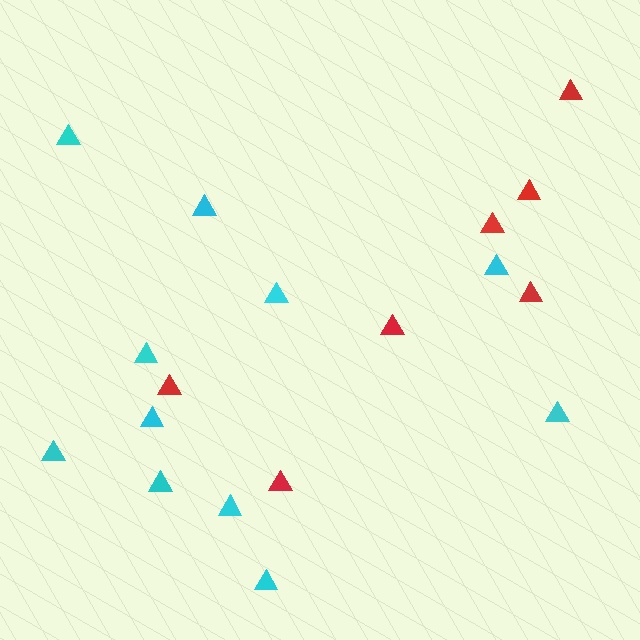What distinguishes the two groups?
There are 2 groups: one group of red triangles (7) and one group of cyan triangles (11).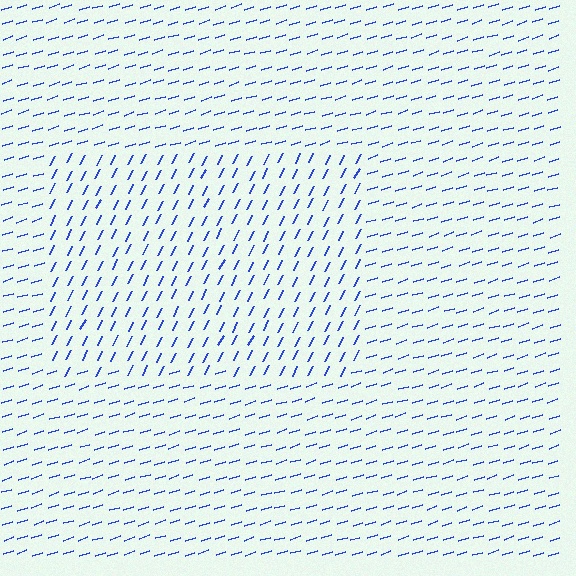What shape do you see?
I see a rectangle.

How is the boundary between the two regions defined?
The boundary is defined purely by a change in line orientation (approximately 45 degrees difference). All lines are the same color and thickness.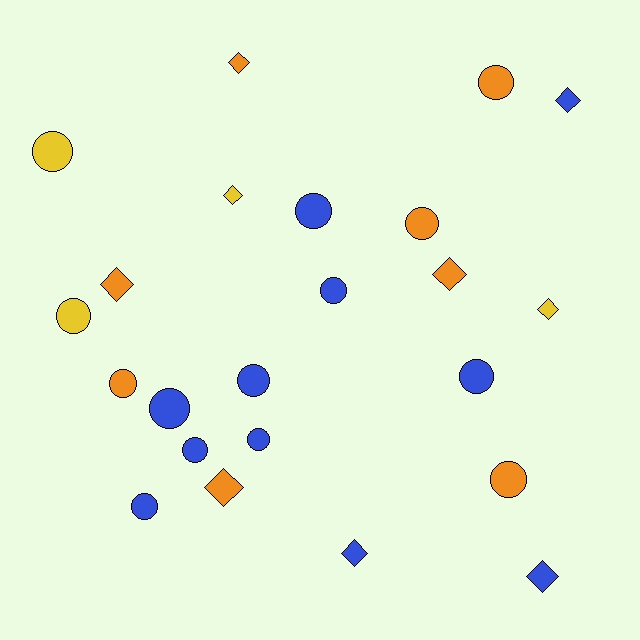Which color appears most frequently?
Blue, with 11 objects.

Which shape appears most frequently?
Circle, with 14 objects.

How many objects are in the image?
There are 23 objects.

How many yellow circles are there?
There are 2 yellow circles.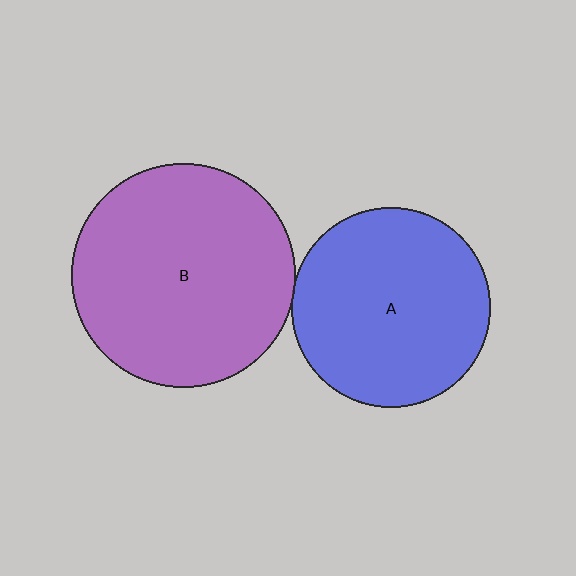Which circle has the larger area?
Circle B (purple).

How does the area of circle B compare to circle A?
Approximately 1.3 times.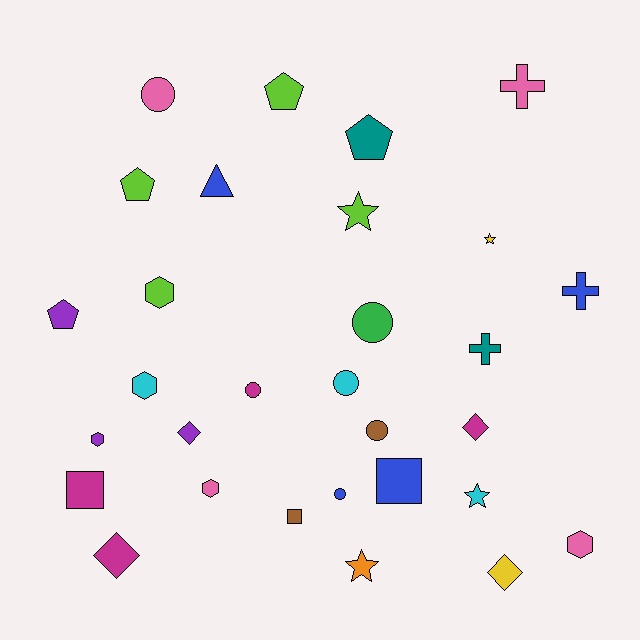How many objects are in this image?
There are 30 objects.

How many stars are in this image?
There are 4 stars.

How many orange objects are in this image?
There is 1 orange object.